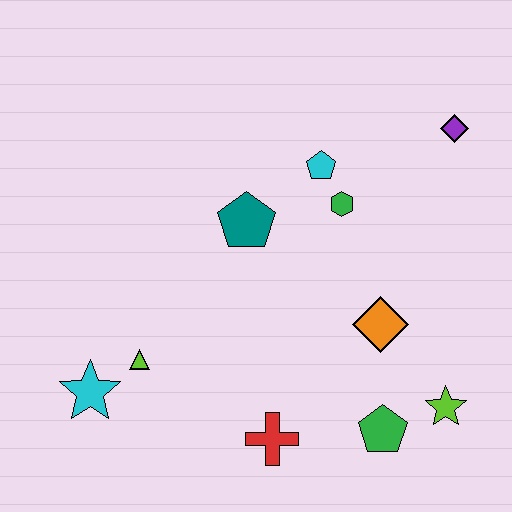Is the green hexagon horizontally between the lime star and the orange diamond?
No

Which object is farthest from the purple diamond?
The cyan star is farthest from the purple diamond.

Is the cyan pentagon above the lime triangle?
Yes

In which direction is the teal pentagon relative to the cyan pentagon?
The teal pentagon is to the left of the cyan pentagon.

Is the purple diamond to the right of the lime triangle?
Yes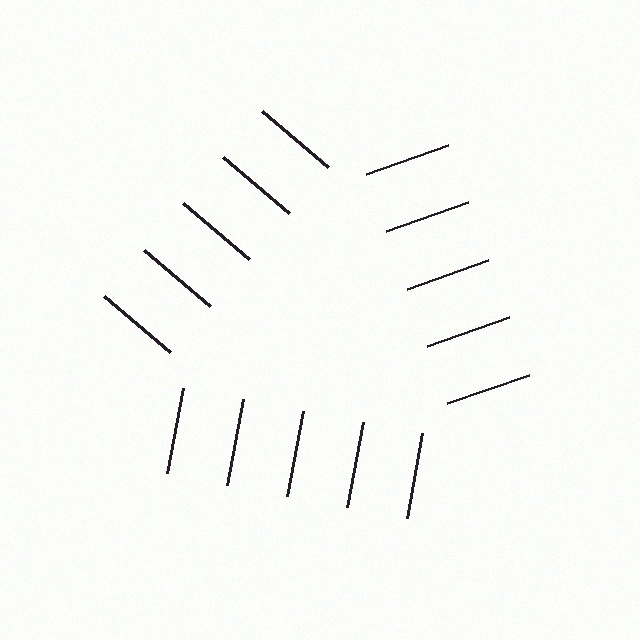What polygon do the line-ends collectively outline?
An illusory triangle — the line segments terminate on its edges but no continuous stroke is drawn.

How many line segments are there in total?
15 — 5 along each of the 3 edges.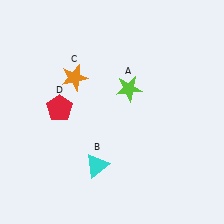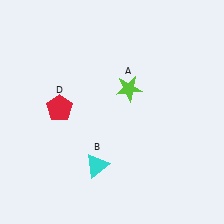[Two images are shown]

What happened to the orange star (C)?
The orange star (C) was removed in Image 2. It was in the top-left area of Image 1.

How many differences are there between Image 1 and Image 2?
There is 1 difference between the two images.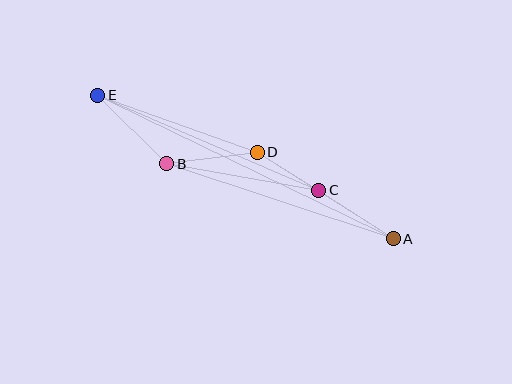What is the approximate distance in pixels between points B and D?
The distance between B and D is approximately 92 pixels.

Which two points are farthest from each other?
Points A and E are farthest from each other.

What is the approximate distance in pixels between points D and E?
The distance between D and E is approximately 169 pixels.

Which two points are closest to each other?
Points C and D are closest to each other.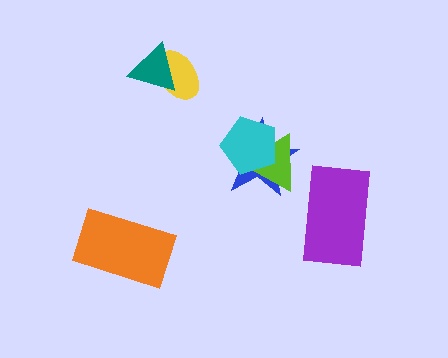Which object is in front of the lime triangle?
The cyan pentagon is in front of the lime triangle.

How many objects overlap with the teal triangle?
1 object overlaps with the teal triangle.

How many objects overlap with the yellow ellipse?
1 object overlaps with the yellow ellipse.